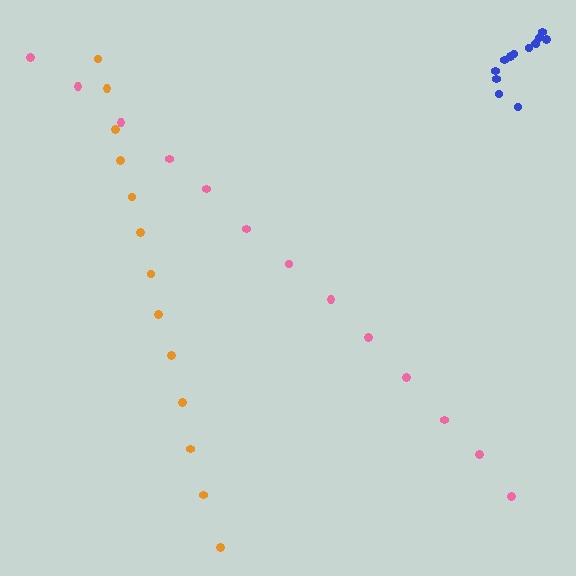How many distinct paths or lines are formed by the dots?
There are 3 distinct paths.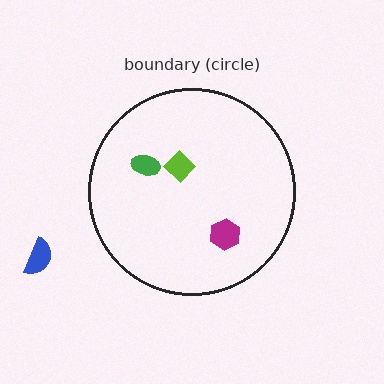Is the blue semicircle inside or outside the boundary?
Outside.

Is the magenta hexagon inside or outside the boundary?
Inside.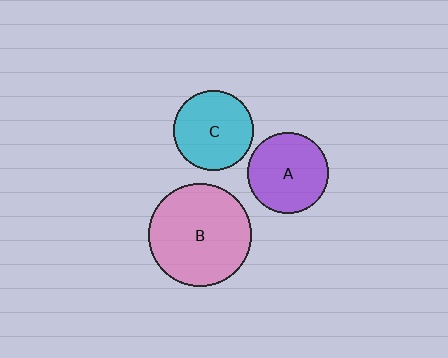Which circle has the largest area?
Circle B (pink).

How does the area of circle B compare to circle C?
Approximately 1.6 times.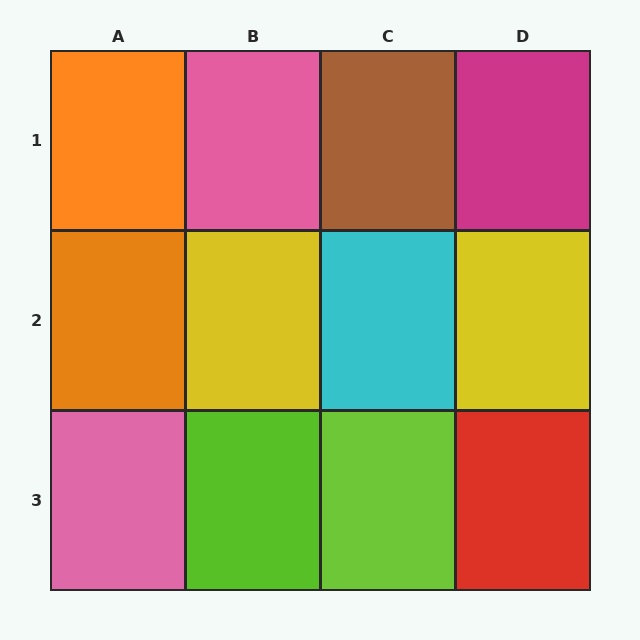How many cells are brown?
1 cell is brown.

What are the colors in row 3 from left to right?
Pink, lime, lime, red.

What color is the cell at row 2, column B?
Yellow.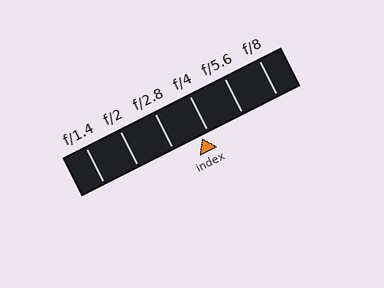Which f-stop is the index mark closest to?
The index mark is closest to f/4.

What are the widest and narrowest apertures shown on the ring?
The widest aperture shown is f/1.4 and the narrowest is f/8.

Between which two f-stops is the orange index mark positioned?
The index mark is between f/2.8 and f/4.